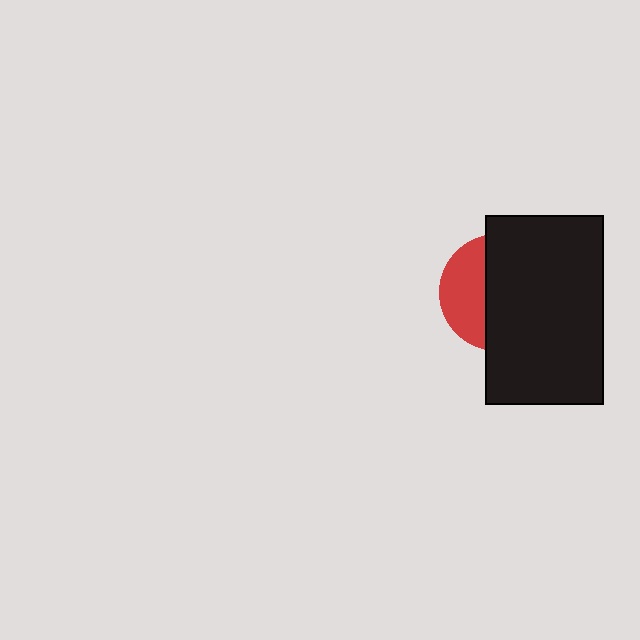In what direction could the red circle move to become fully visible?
The red circle could move left. That would shift it out from behind the black rectangle entirely.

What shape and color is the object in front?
The object in front is a black rectangle.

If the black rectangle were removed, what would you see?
You would see the complete red circle.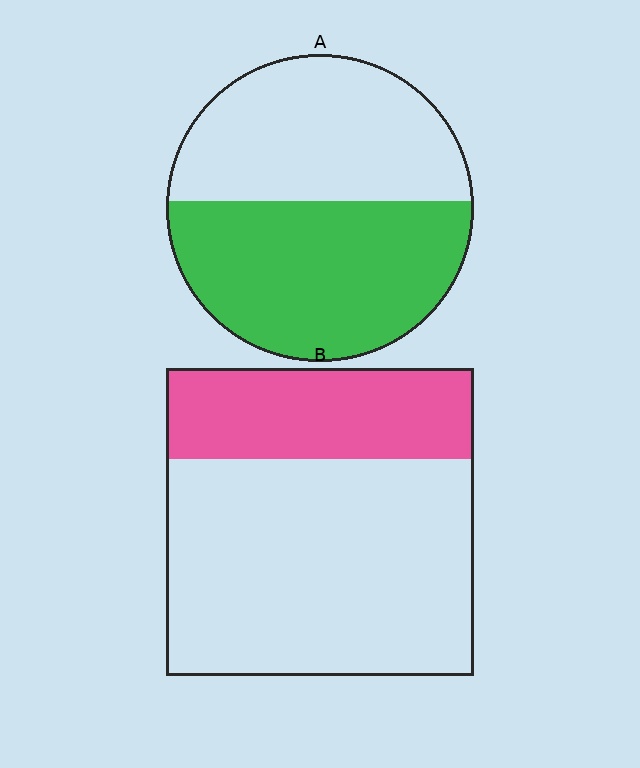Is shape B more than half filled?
No.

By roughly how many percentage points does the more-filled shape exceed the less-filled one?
By roughly 25 percentage points (A over B).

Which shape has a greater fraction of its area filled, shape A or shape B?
Shape A.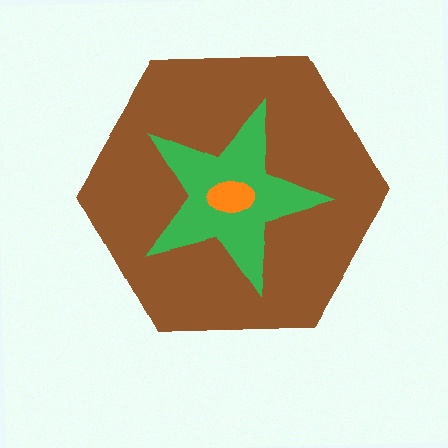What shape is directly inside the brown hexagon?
The green star.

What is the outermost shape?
The brown hexagon.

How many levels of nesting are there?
3.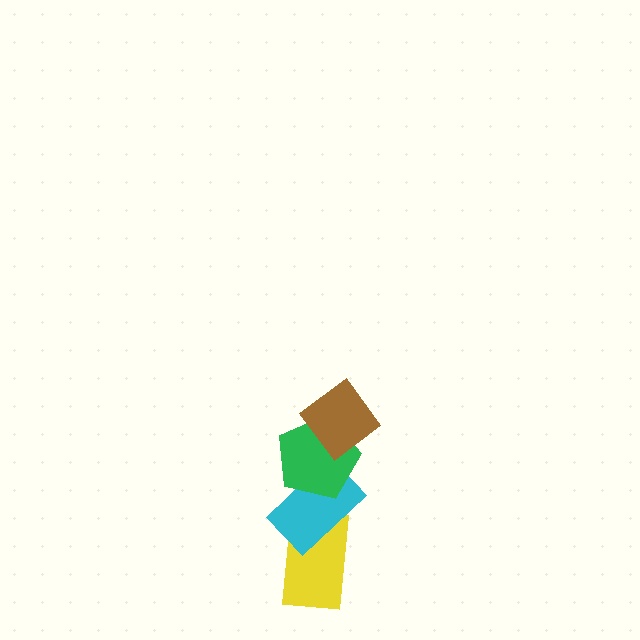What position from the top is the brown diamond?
The brown diamond is 1st from the top.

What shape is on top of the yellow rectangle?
The cyan rectangle is on top of the yellow rectangle.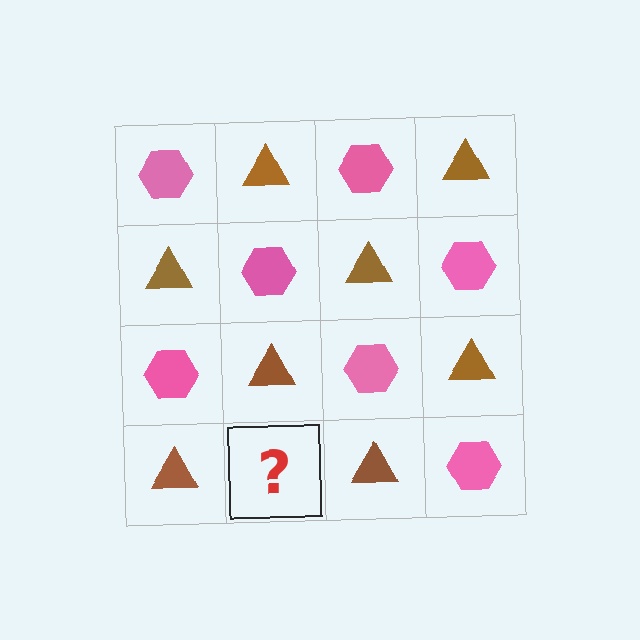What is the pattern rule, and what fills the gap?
The rule is that it alternates pink hexagon and brown triangle in a checkerboard pattern. The gap should be filled with a pink hexagon.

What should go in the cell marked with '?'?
The missing cell should contain a pink hexagon.